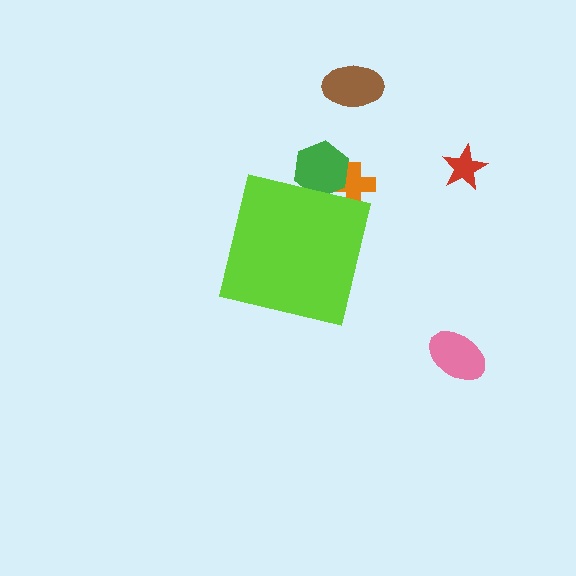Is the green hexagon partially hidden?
Yes, the green hexagon is partially hidden behind the lime square.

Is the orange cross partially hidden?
Yes, the orange cross is partially hidden behind the lime square.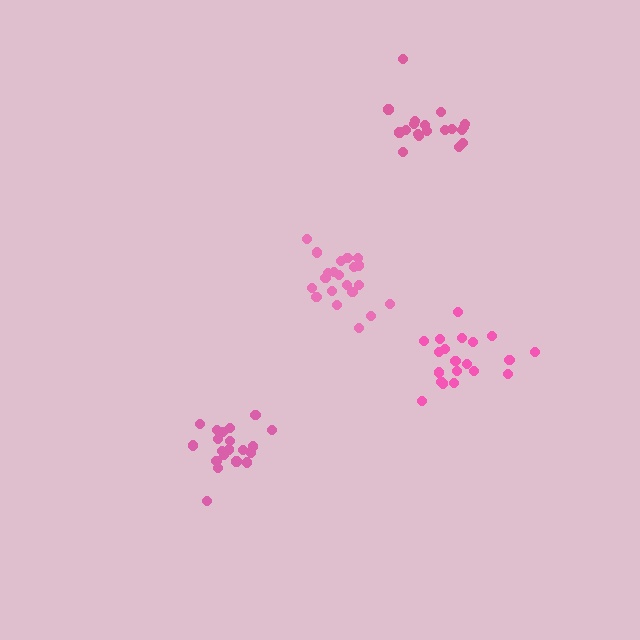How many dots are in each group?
Group 1: 19 dots, Group 2: 20 dots, Group 3: 20 dots, Group 4: 21 dots (80 total).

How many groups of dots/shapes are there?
There are 4 groups.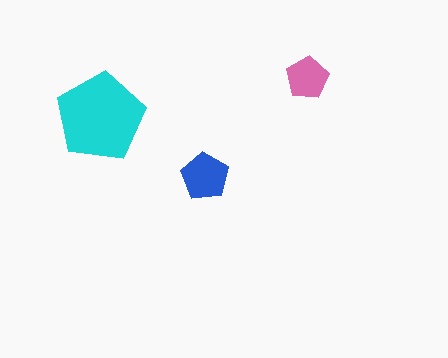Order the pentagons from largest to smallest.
the cyan one, the blue one, the pink one.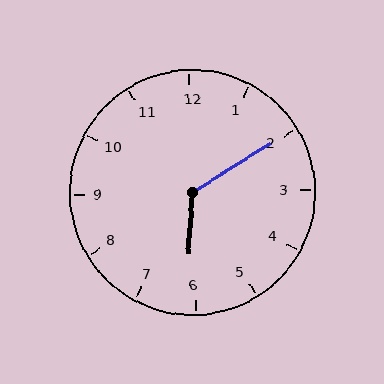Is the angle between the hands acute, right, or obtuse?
It is obtuse.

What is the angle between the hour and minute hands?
Approximately 125 degrees.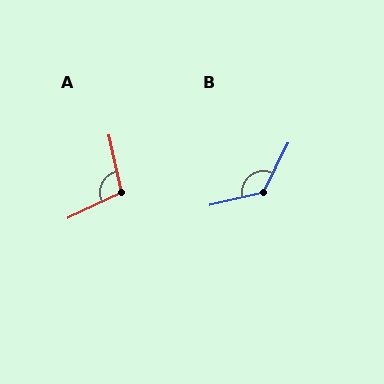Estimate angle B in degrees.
Approximately 130 degrees.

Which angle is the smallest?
A, at approximately 103 degrees.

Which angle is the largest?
B, at approximately 130 degrees.